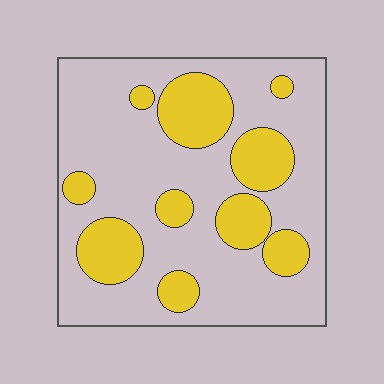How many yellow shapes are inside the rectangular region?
10.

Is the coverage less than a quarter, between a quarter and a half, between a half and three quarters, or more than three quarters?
Between a quarter and a half.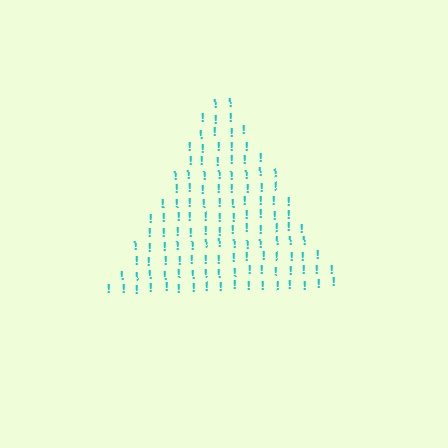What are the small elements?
The small elements are exclamation marks.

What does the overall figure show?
The overall figure shows a triangle.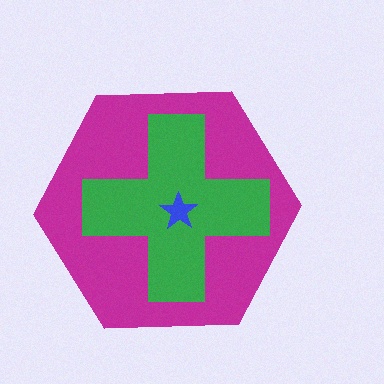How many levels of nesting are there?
3.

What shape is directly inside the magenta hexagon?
The green cross.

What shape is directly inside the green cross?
The blue star.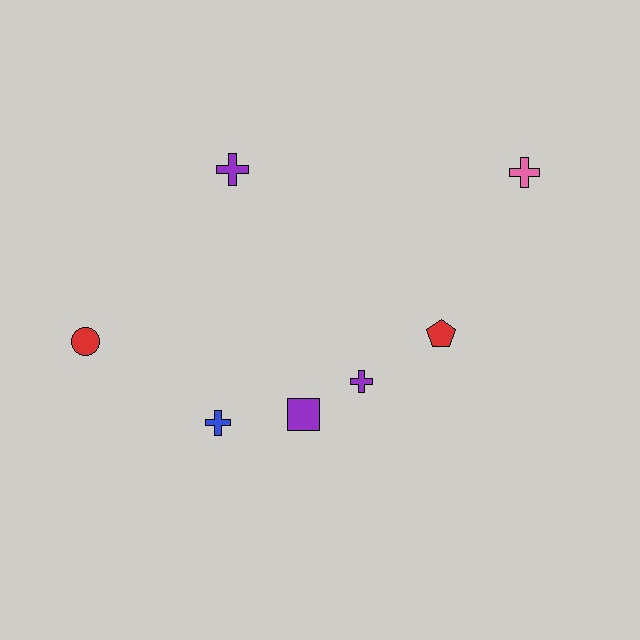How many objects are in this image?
There are 7 objects.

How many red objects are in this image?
There are 2 red objects.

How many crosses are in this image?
There are 4 crosses.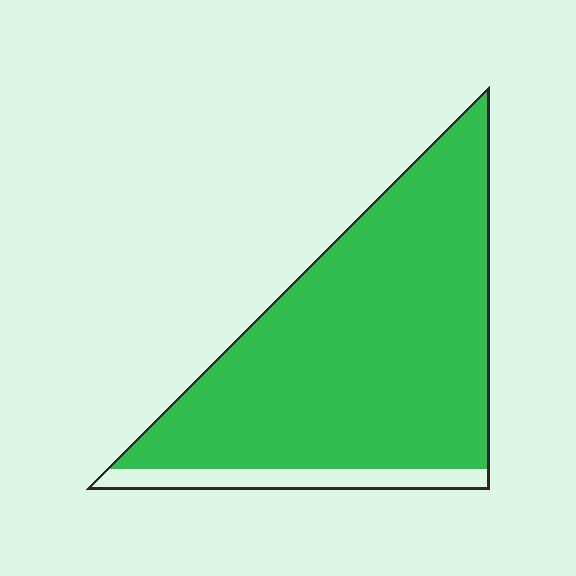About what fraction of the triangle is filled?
About nine tenths (9/10).